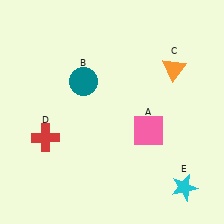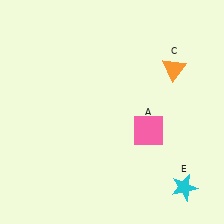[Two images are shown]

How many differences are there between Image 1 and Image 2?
There are 2 differences between the two images.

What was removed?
The teal circle (B), the red cross (D) were removed in Image 2.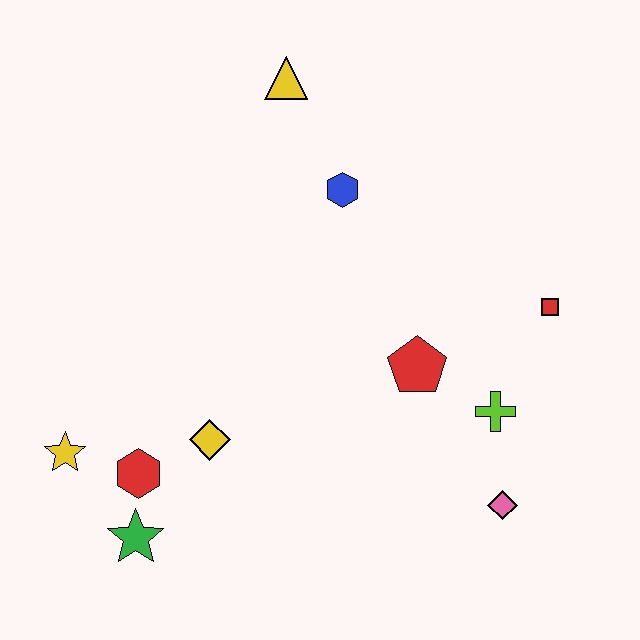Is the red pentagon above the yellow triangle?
No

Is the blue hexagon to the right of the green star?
Yes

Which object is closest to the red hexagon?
The green star is closest to the red hexagon.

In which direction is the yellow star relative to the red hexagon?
The yellow star is to the left of the red hexagon.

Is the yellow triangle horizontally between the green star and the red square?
Yes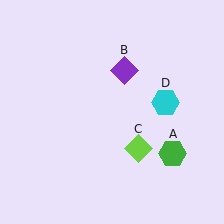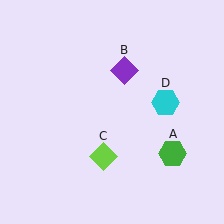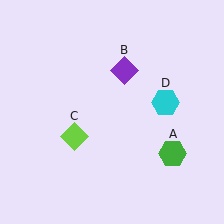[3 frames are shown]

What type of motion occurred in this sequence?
The lime diamond (object C) rotated clockwise around the center of the scene.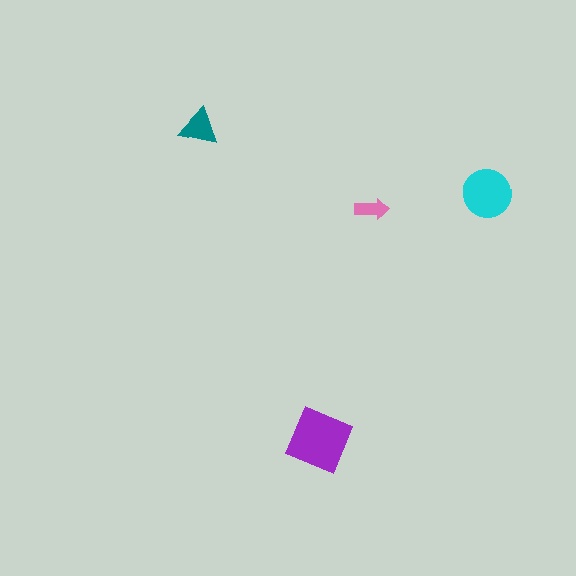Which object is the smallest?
The pink arrow.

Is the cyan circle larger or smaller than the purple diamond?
Smaller.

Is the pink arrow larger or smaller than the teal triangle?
Smaller.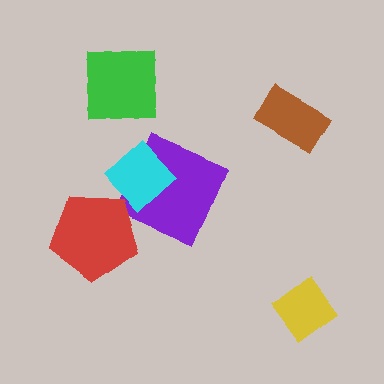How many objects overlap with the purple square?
1 object overlaps with the purple square.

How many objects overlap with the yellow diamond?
0 objects overlap with the yellow diamond.